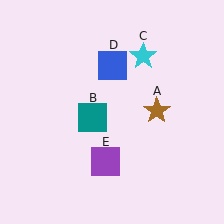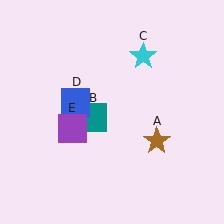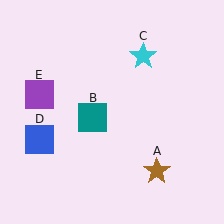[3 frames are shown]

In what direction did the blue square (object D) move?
The blue square (object D) moved down and to the left.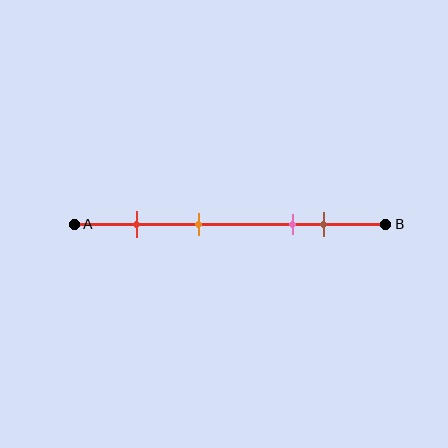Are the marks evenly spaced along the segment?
No, the marks are not evenly spaced.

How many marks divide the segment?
There are 4 marks dividing the segment.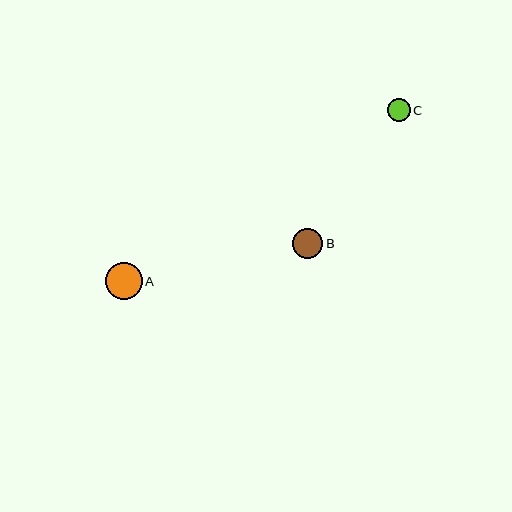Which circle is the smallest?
Circle C is the smallest with a size of approximately 23 pixels.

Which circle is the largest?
Circle A is the largest with a size of approximately 37 pixels.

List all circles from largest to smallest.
From largest to smallest: A, B, C.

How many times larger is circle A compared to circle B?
Circle A is approximately 1.2 times the size of circle B.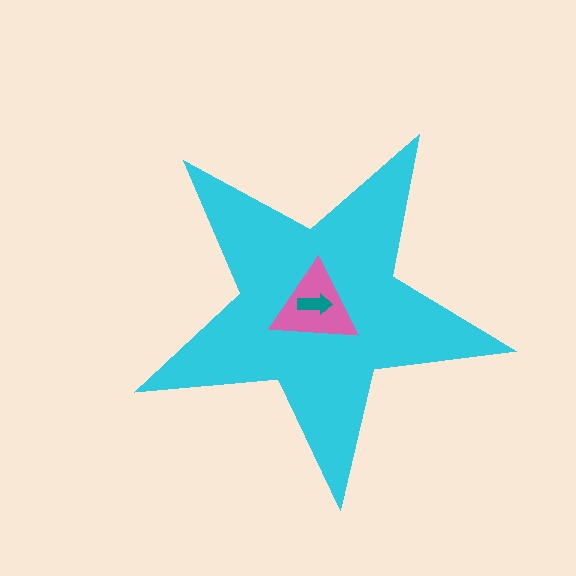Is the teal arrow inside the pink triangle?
Yes.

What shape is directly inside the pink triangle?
The teal arrow.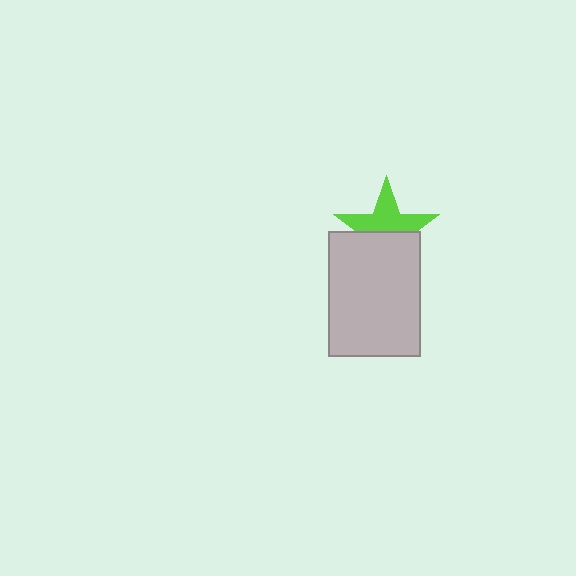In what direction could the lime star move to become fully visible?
The lime star could move up. That would shift it out from behind the light gray rectangle entirely.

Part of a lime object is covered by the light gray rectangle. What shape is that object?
It is a star.